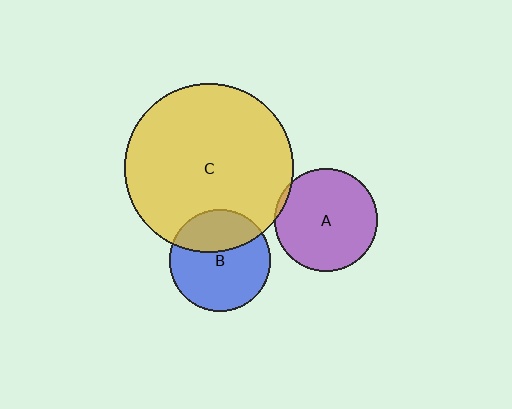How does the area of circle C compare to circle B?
Approximately 2.8 times.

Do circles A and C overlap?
Yes.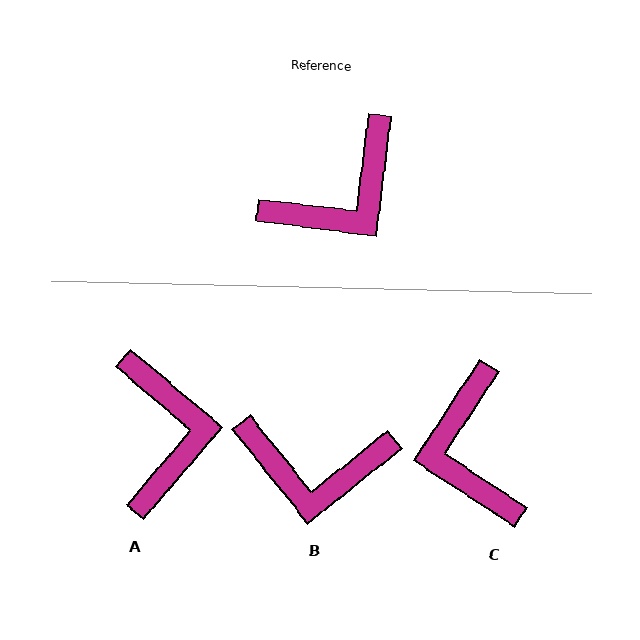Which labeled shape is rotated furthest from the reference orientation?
C, about 116 degrees away.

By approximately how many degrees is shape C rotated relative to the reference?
Approximately 116 degrees clockwise.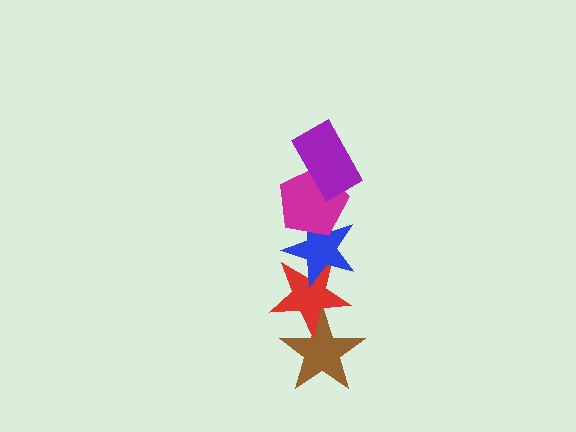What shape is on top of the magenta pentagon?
The purple rectangle is on top of the magenta pentagon.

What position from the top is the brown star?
The brown star is 5th from the top.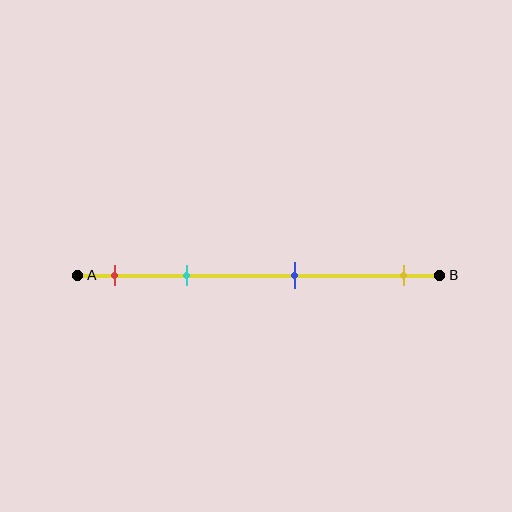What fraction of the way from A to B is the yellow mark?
The yellow mark is approximately 90% (0.9) of the way from A to B.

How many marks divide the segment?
There are 4 marks dividing the segment.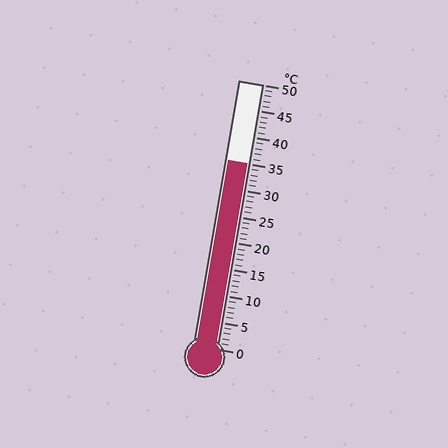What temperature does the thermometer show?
The thermometer shows approximately 35°C.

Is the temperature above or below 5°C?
The temperature is above 5°C.